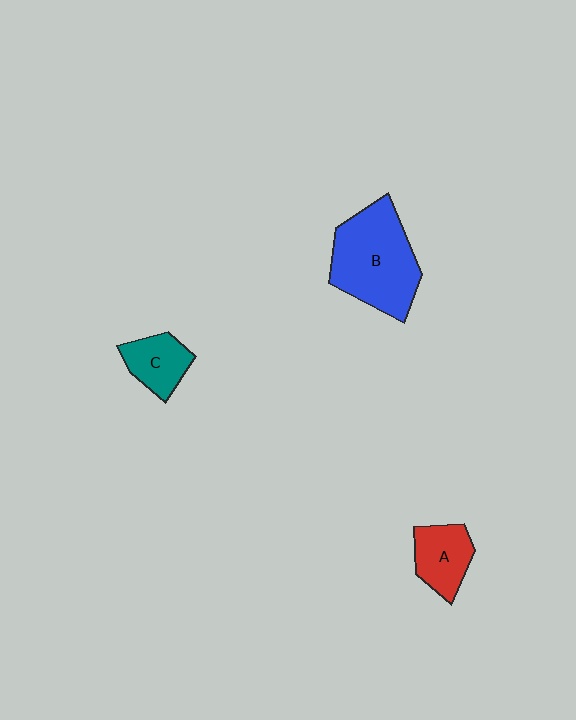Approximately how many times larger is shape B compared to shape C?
Approximately 2.4 times.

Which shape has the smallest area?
Shape C (teal).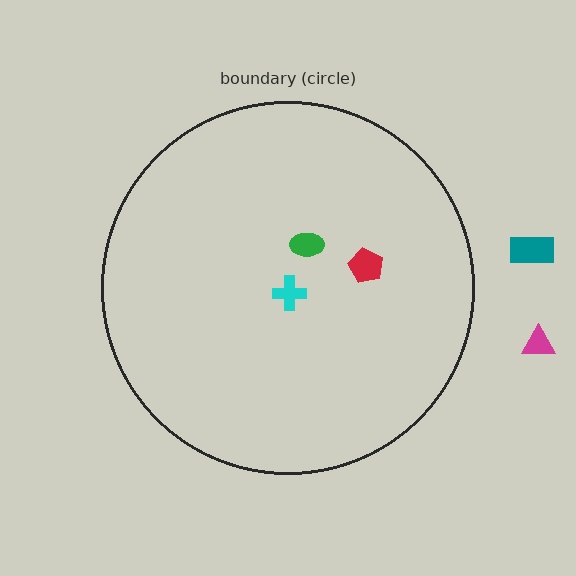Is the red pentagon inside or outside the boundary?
Inside.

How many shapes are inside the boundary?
3 inside, 2 outside.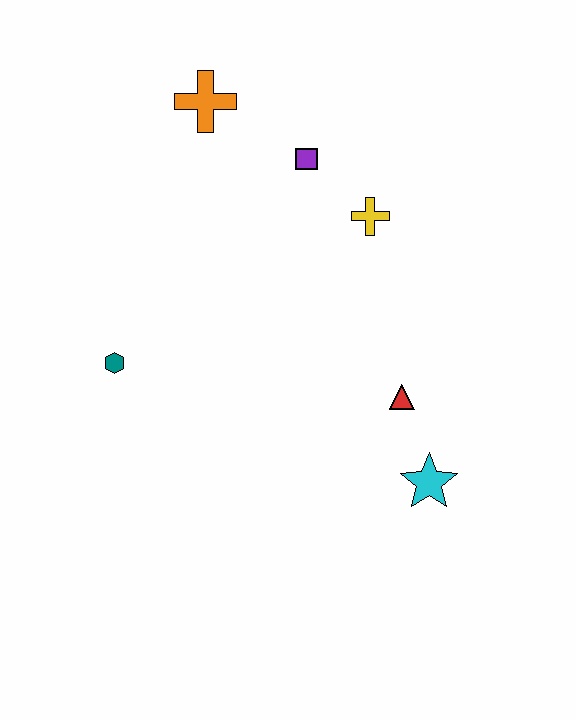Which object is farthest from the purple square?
The cyan star is farthest from the purple square.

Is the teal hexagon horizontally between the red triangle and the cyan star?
No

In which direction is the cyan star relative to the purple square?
The cyan star is below the purple square.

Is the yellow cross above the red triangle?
Yes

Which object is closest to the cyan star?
The red triangle is closest to the cyan star.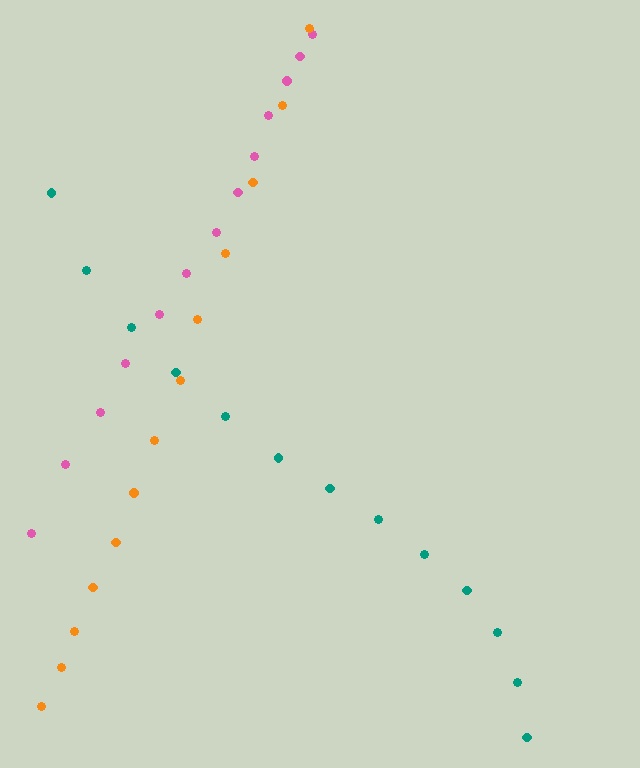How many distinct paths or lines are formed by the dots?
There are 3 distinct paths.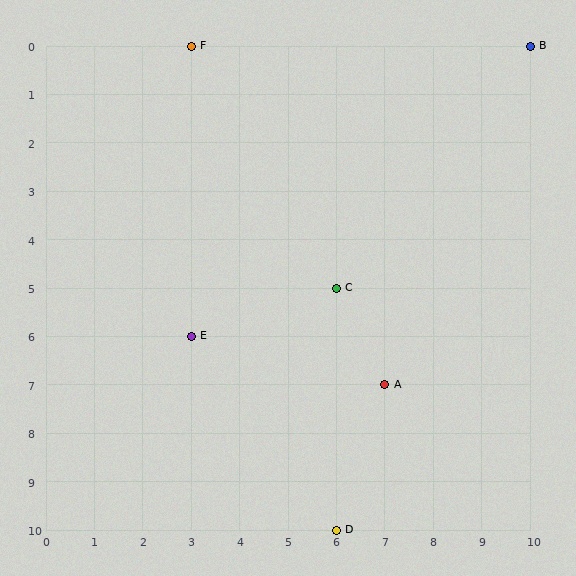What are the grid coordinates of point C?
Point C is at grid coordinates (6, 5).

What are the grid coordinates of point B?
Point B is at grid coordinates (10, 0).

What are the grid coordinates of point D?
Point D is at grid coordinates (6, 10).